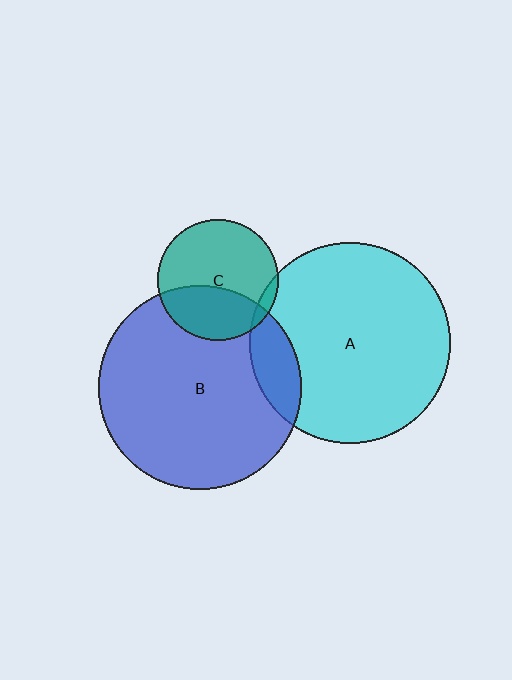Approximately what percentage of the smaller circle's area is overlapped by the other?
Approximately 5%.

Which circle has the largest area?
Circle B (blue).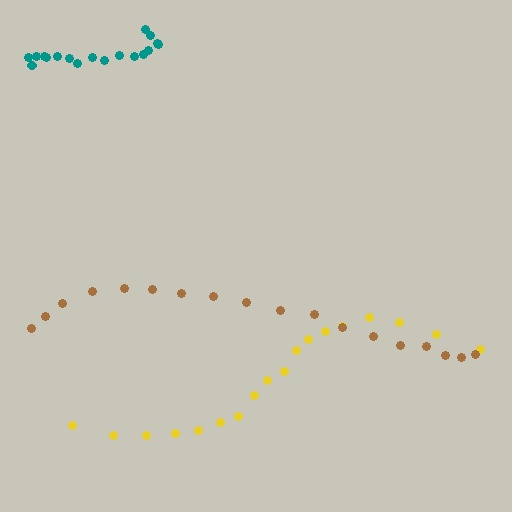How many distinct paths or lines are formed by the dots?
There are 3 distinct paths.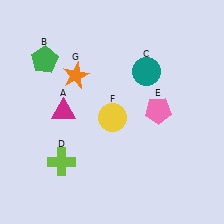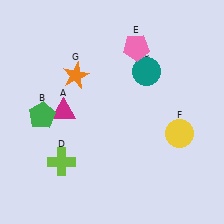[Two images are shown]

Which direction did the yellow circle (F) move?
The yellow circle (F) moved right.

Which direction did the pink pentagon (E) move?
The pink pentagon (E) moved up.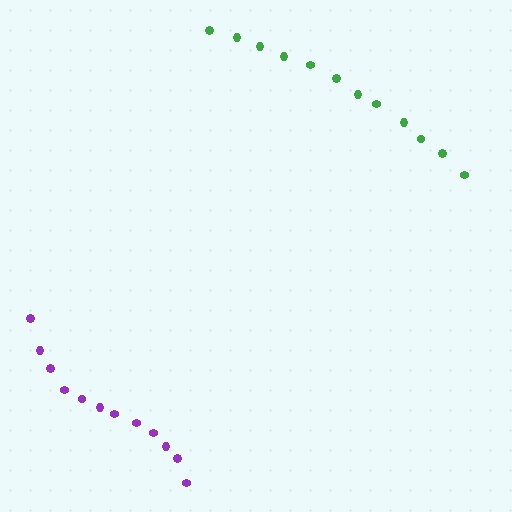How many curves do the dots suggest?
There are 2 distinct paths.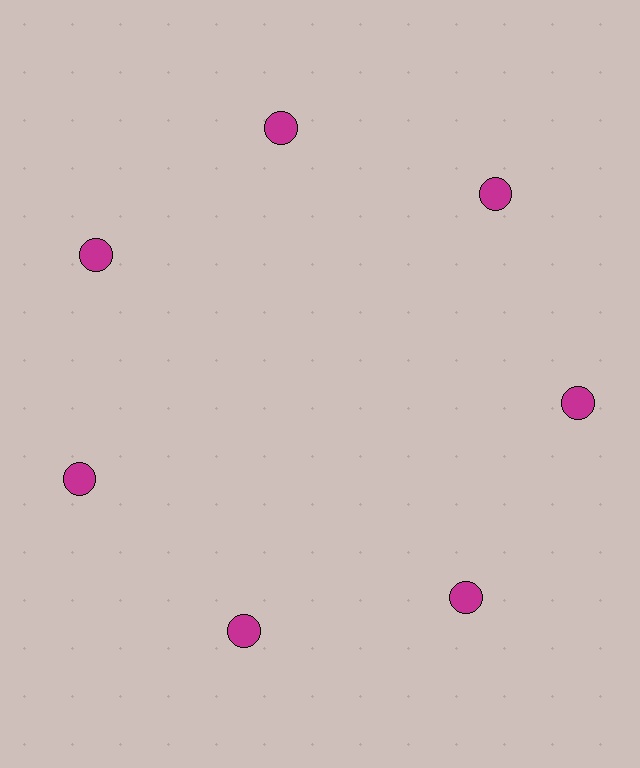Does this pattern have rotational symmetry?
Yes, this pattern has 7-fold rotational symmetry. It looks the same after rotating 51 degrees around the center.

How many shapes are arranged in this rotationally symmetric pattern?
There are 7 shapes, arranged in 7 groups of 1.